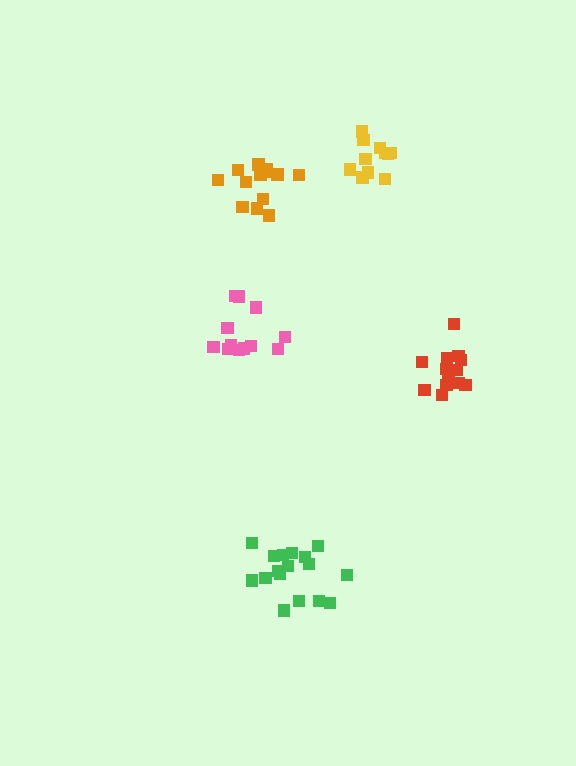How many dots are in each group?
Group 1: 15 dots, Group 2: 17 dots, Group 3: 12 dots, Group 4: 13 dots, Group 5: 11 dots (68 total).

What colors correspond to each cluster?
The clusters are colored: red, green, pink, orange, yellow.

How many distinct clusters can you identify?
There are 5 distinct clusters.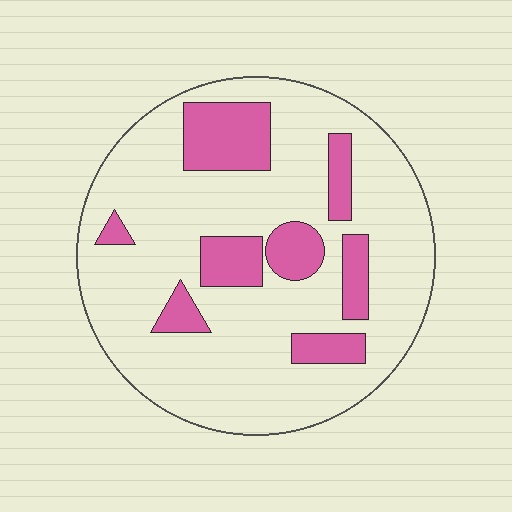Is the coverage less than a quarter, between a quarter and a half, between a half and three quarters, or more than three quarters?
Less than a quarter.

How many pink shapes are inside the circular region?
8.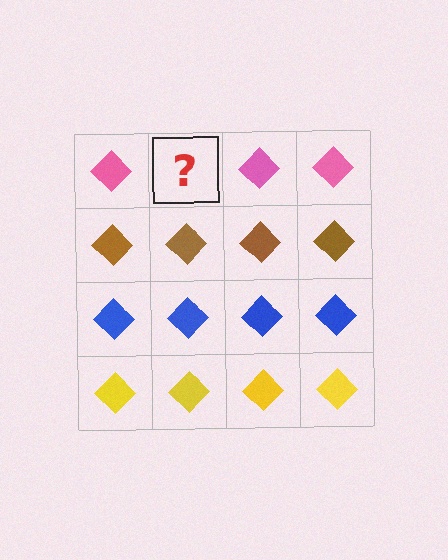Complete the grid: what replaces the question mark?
The question mark should be replaced with a pink diamond.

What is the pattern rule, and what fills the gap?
The rule is that each row has a consistent color. The gap should be filled with a pink diamond.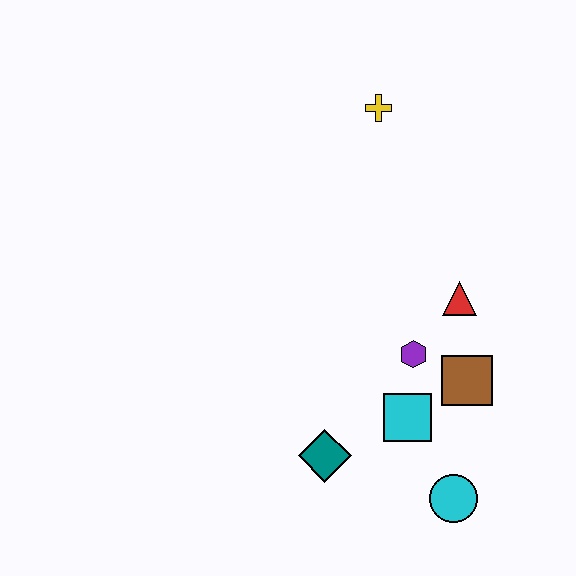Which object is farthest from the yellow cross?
The cyan circle is farthest from the yellow cross.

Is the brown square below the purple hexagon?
Yes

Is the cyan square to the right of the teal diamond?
Yes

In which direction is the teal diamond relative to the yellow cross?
The teal diamond is below the yellow cross.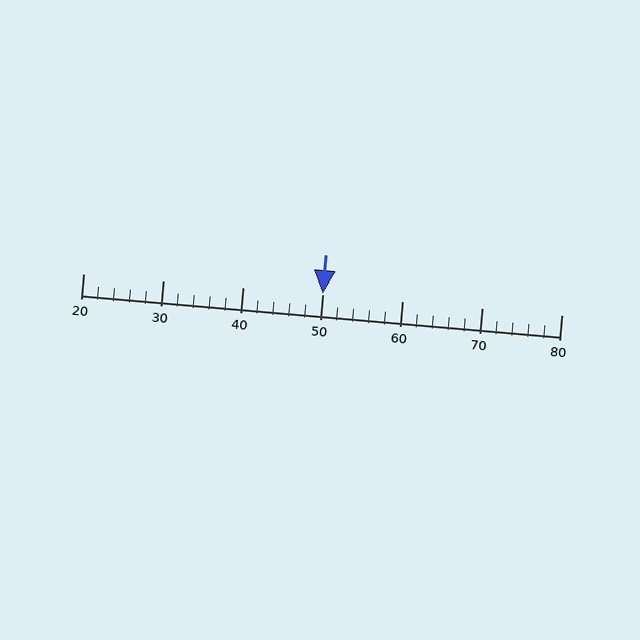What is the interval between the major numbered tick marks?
The major tick marks are spaced 10 units apart.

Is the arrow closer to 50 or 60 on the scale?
The arrow is closer to 50.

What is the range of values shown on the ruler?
The ruler shows values from 20 to 80.